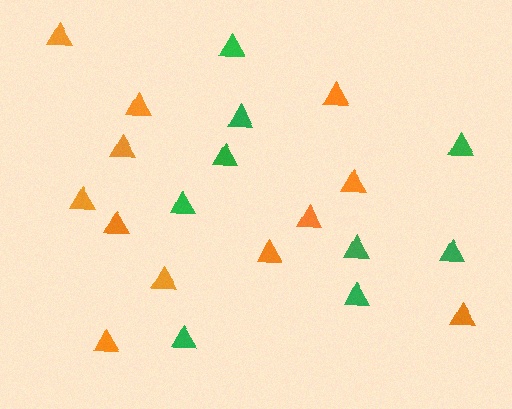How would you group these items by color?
There are 2 groups: one group of green triangles (9) and one group of orange triangles (12).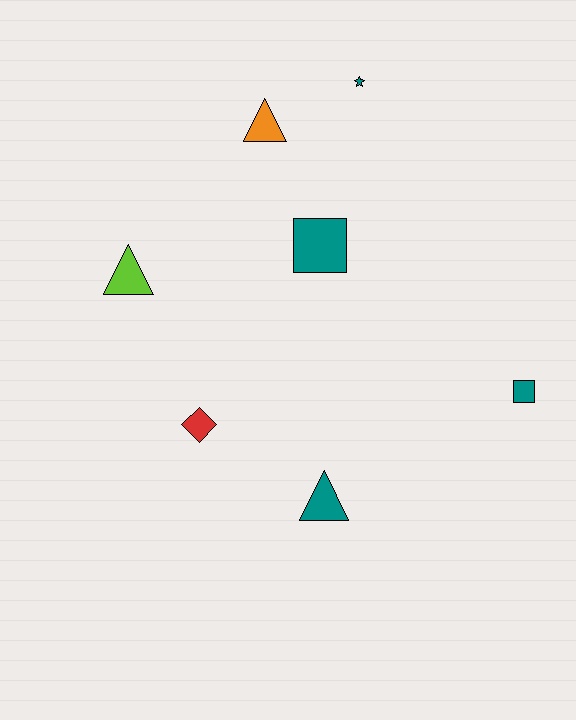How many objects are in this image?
There are 7 objects.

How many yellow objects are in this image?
There are no yellow objects.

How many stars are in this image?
There is 1 star.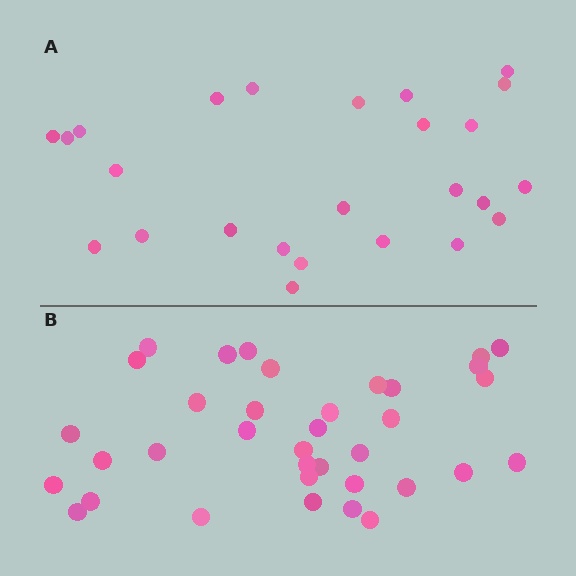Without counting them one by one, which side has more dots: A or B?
Region B (the bottom region) has more dots.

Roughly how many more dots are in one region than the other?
Region B has roughly 12 or so more dots than region A.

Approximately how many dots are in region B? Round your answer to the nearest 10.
About 40 dots. (The exact count is 36, which rounds to 40.)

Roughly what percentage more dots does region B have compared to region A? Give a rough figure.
About 45% more.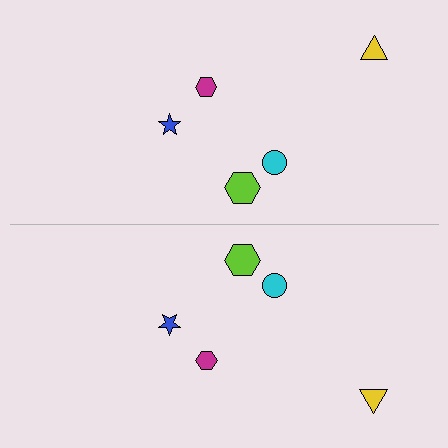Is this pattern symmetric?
Yes, this pattern has bilateral (reflection) symmetry.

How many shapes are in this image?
There are 10 shapes in this image.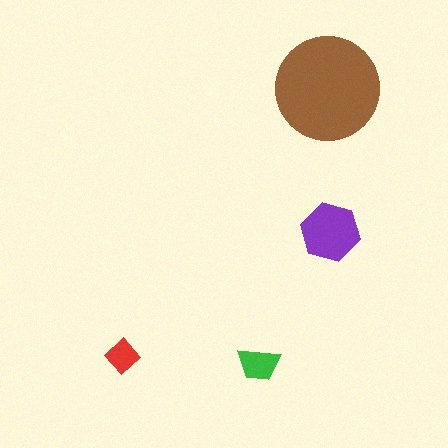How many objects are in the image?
There are 4 objects in the image.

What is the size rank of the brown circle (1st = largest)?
1st.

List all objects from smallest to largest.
The red diamond, the green trapezoid, the purple hexagon, the brown circle.